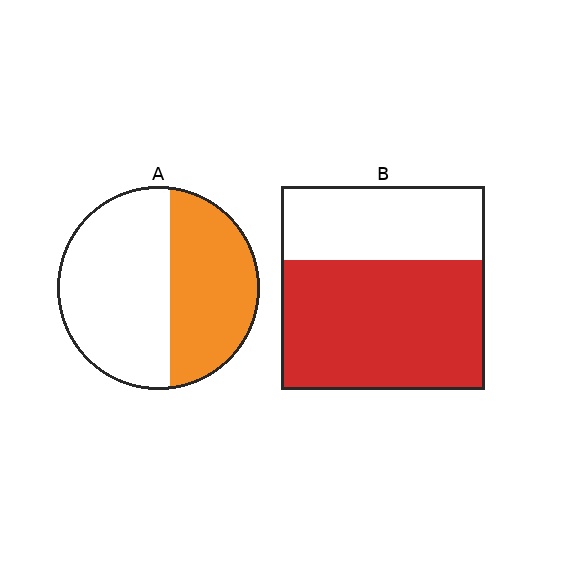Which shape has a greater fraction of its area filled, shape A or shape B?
Shape B.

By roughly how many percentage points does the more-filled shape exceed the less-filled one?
By roughly 20 percentage points (B over A).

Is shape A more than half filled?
No.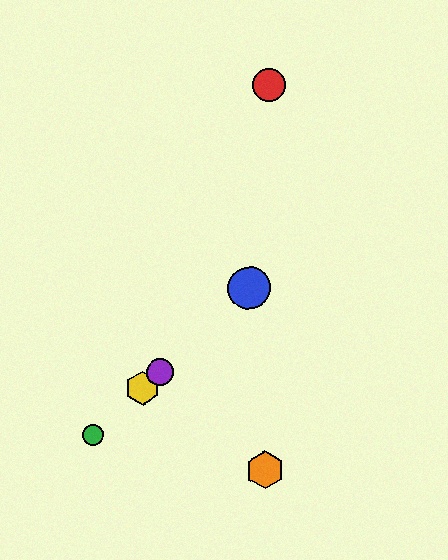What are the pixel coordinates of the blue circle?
The blue circle is at (249, 288).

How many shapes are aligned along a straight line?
4 shapes (the blue circle, the green circle, the yellow hexagon, the purple circle) are aligned along a straight line.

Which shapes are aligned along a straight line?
The blue circle, the green circle, the yellow hexagon, the purple circle are aligned along a straight line.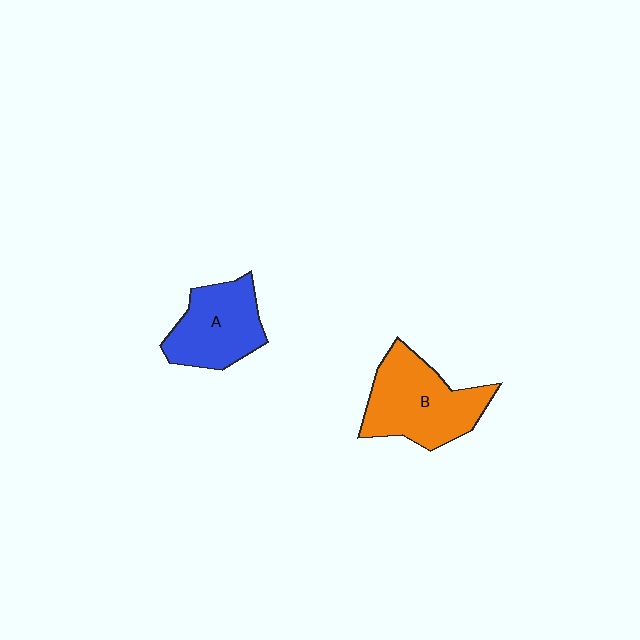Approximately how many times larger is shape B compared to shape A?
Approximately 1.3 times.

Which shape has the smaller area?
Shape A (blue).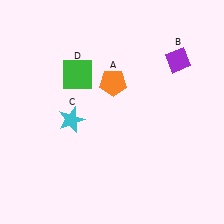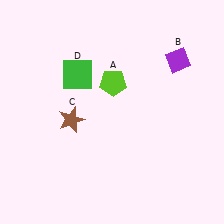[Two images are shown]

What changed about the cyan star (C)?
In Image 1, C is cyan. In Image 2, it changed to brown.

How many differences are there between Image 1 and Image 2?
There are 2 differences between the two images.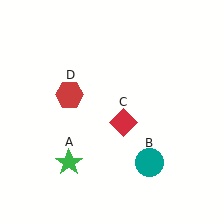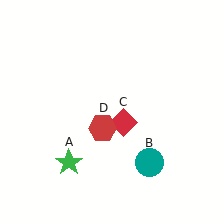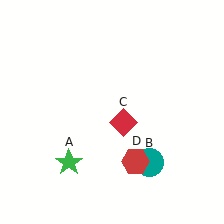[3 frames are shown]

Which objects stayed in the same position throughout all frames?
Green star (object A) and teal circle (object B) and red diamond (object C) remained stationary.